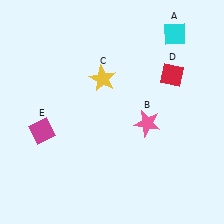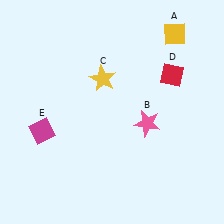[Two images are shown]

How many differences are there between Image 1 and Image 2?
There is 1 difference between the two images.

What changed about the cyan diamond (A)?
In Image 1, A is cyan. In Image 2, it changed to yellow.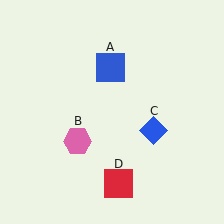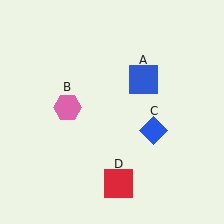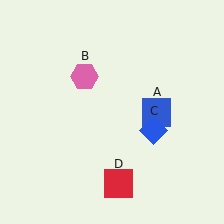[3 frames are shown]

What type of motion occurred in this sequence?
The blue square (object A), pink hexagon (object B) rotated clockwise around the center of the scene.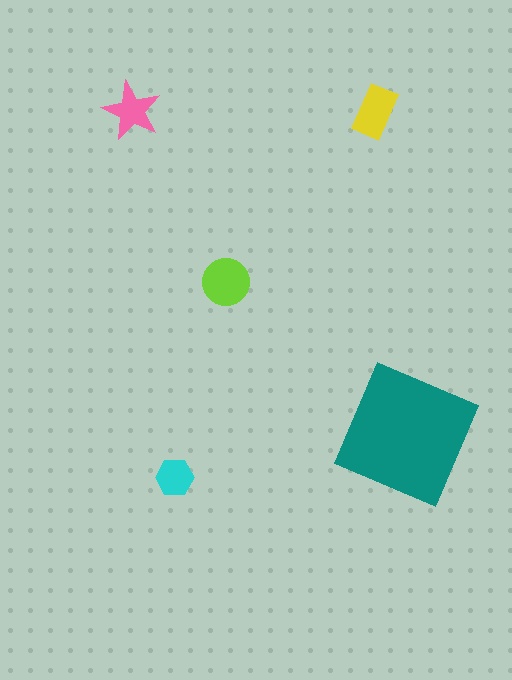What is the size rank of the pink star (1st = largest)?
4th.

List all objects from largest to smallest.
The teal square, the lime circle, the yellow rectangle, the pink star, the cyan hexagon.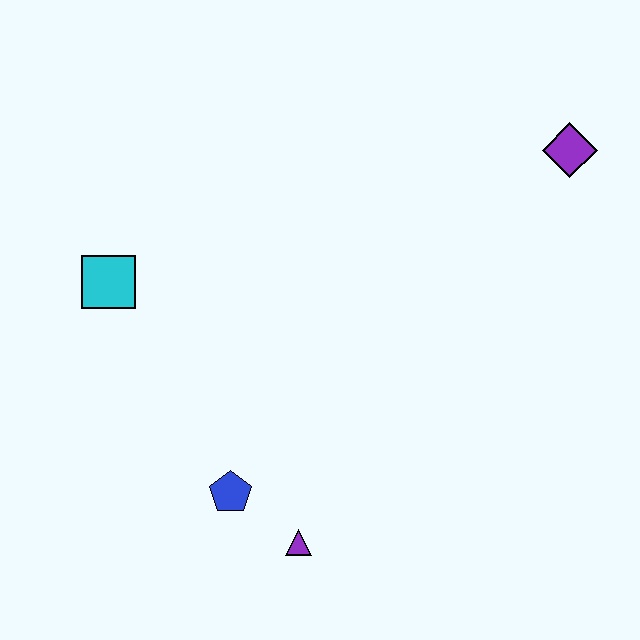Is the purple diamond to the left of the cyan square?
No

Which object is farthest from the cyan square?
The purple diamond is farthest from the cyan square.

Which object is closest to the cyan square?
The blue pentagon is closest to the cyan square.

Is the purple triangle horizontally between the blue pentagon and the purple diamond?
Yes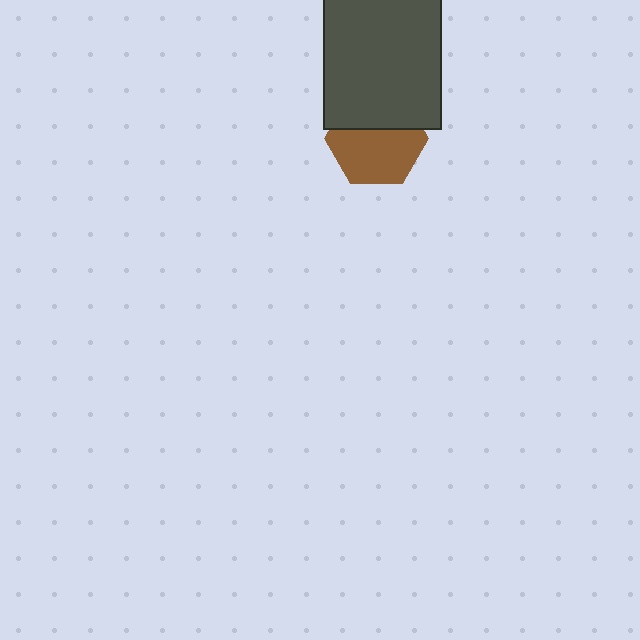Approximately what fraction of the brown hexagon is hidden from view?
Roughly 37% of the brown hexagon is hidden behind the dark gray rectangle.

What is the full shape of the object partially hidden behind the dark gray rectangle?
The partially hidden object is a brown hexagon.